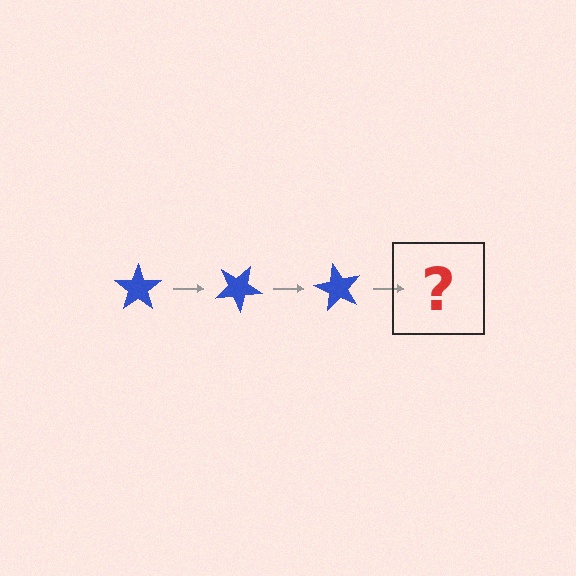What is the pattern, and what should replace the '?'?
The pattern is that the star rotates 30 degrees each step. The '?' should be a blue star rotated 90 degrees.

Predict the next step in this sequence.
The next step is a blue star rotated 90 degrees.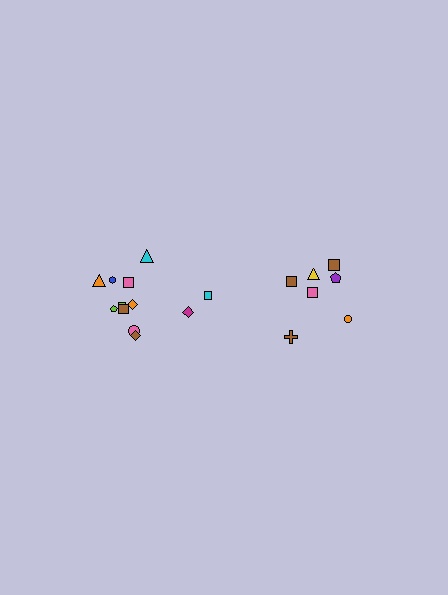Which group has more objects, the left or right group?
The left group.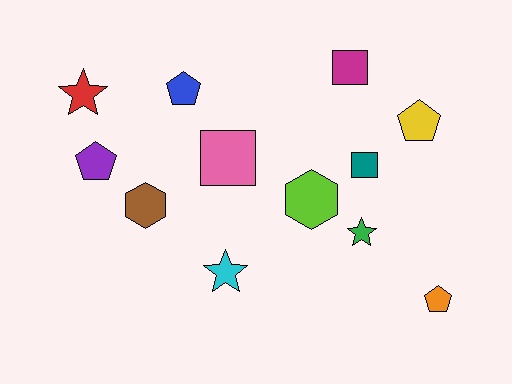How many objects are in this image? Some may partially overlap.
There are 12 objects.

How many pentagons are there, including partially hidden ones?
There are 4 pentagons.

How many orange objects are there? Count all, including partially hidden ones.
There is 1 orange object.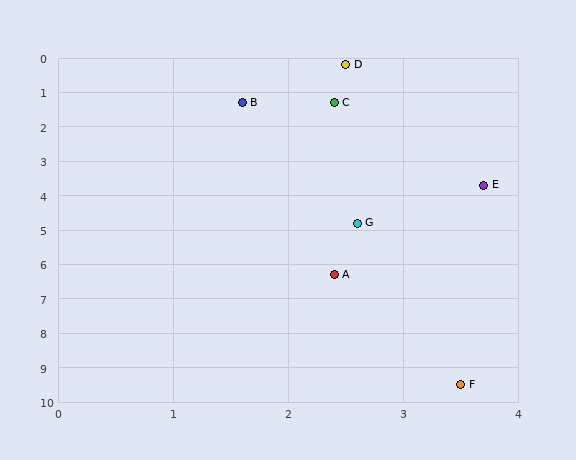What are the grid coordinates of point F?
Point F is at approximately (3.5, 9.5).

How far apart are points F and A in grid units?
Points F and A are about 3.4 grid units apart.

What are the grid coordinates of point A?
Point A is at approximately (2.4, 6.3).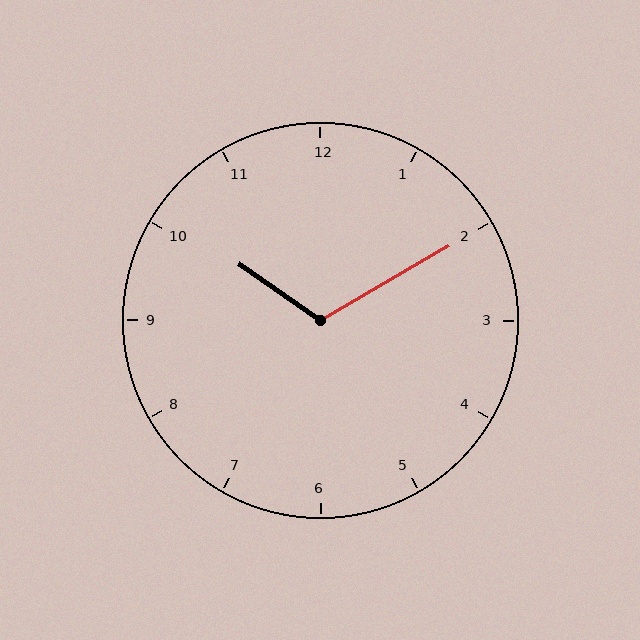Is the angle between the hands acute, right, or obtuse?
It is obtuse.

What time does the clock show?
10:10.